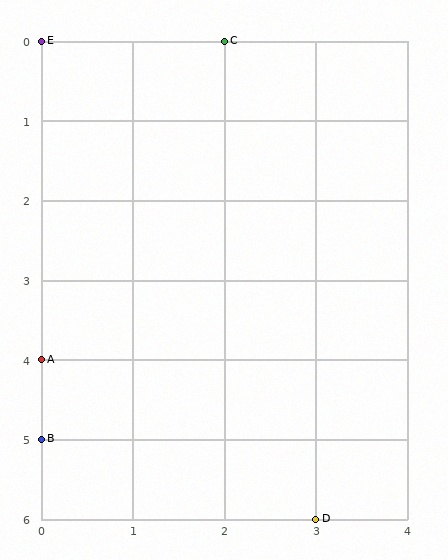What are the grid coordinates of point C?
Point C is at grid coordinates (2, 0).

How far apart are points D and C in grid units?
Points D and C are 1 column and 6 rows apart (about 6.1 grid units diagonally).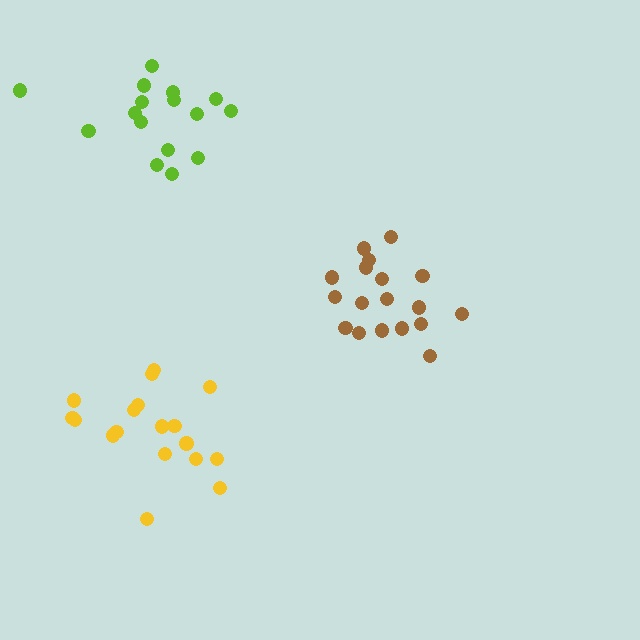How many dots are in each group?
Group 1: 18 dots, Group 2: 18 dots, Group 3: 16 dots (52 total).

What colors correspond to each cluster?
The clusters are colored: yellow, brown, lime.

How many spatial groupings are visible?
There are 3 spatial groupings.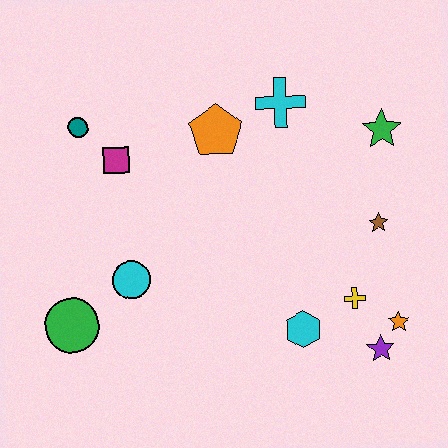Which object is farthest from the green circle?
The green star is farthest from the green circle.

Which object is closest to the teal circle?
The magenta square is closest to the teal circle.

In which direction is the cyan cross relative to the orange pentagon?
The cyan cross is to the right of the orange pentagon.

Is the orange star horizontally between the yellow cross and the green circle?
No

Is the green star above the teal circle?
No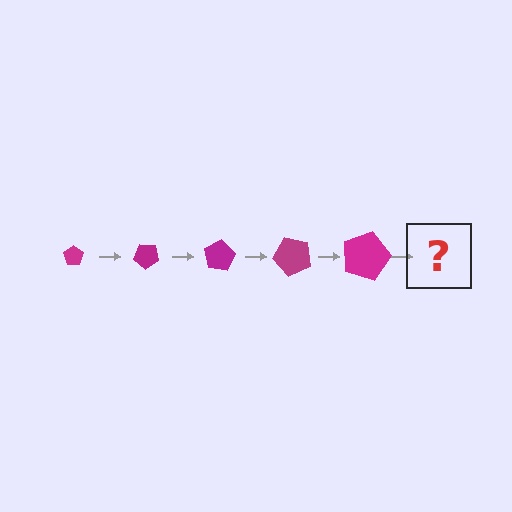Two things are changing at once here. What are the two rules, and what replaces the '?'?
The two rules are that the pentagon grows larger each step and it rotates 40 degrees each step. The '?' should be a pentagon, larger than the previous one and rotated 200 degrees from the start.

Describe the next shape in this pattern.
It should be a pentagon, larger than the previous one and rotated 200 degrees from the start.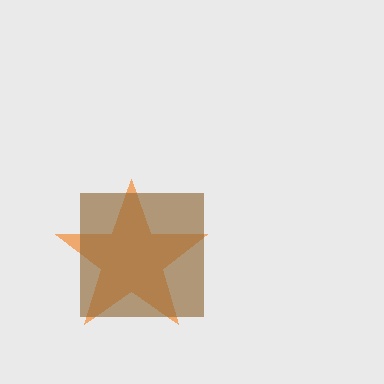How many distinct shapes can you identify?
There are 2 distinct shapes: an orange star, a brown square.